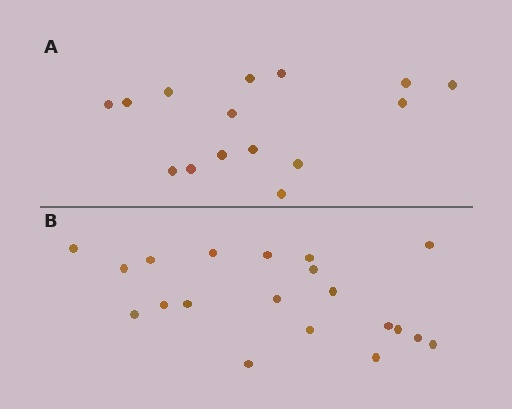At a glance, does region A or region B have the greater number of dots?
Region B (the bottom region) has more dots.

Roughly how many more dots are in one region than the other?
Region B has about 5 more dots than region A.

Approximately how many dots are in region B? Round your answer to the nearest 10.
About 20 dots.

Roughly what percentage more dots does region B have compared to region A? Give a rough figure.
About 35% more.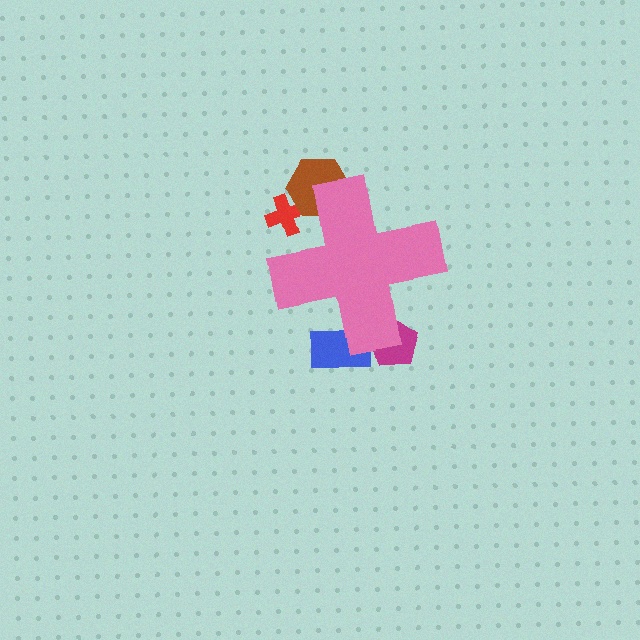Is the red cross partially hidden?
Yes, the red cross is partially hidden behind the pink cross.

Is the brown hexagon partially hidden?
Yes, the brown hexagon is partially hidden behind the pink cross.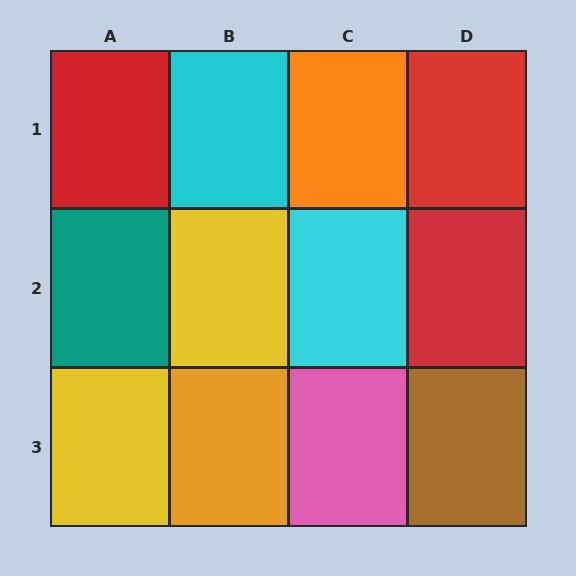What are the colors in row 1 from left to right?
Red, cyan, orange, red.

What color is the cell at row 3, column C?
Pink.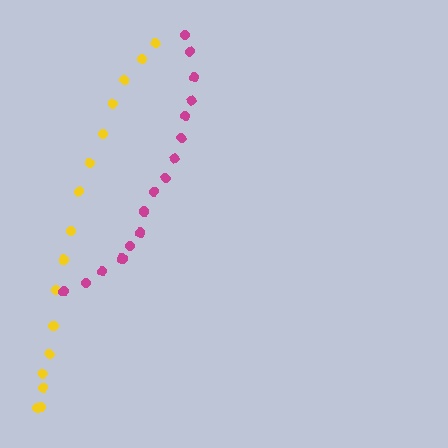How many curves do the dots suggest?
There are 2 distinct paths.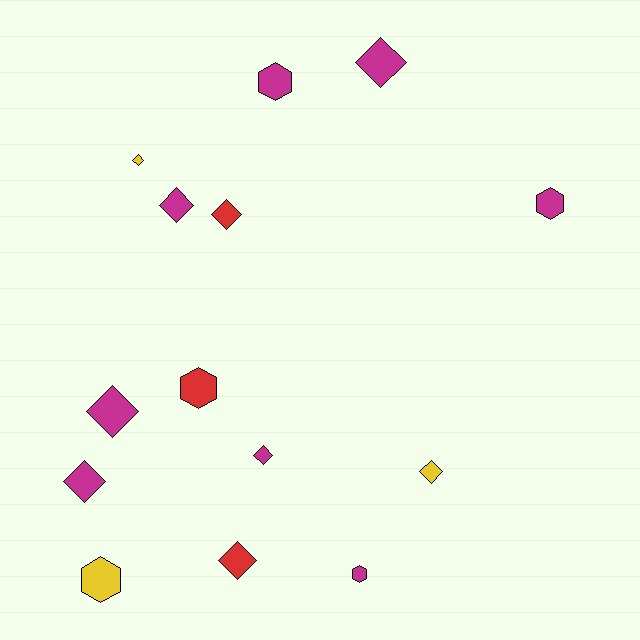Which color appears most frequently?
Magenta, with 8 objects.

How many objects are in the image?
There are 14 objects.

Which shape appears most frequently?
Diamond, with 9 objects.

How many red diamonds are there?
There are 2 red diamonds.